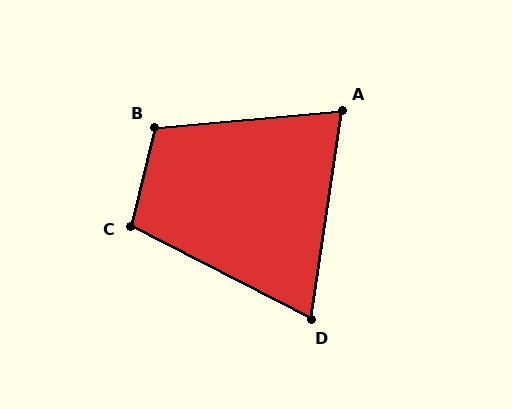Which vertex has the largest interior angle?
B, at approximately 109 degrees.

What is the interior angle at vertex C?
Approximately 103 degrees (obtuse).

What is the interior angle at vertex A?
Approximately 77 degrees (acute).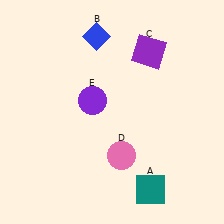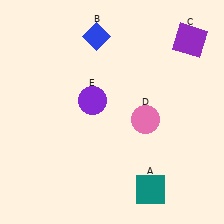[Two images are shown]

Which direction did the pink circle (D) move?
The pink circle (D) moved up.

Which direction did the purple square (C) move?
The purple square (C) moved right.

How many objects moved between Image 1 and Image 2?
2 objects moved between the two images.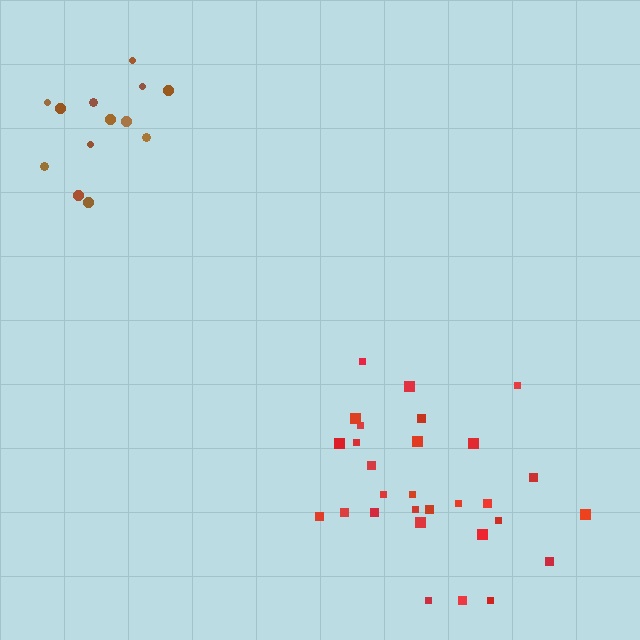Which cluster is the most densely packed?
Red.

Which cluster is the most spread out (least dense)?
Brown.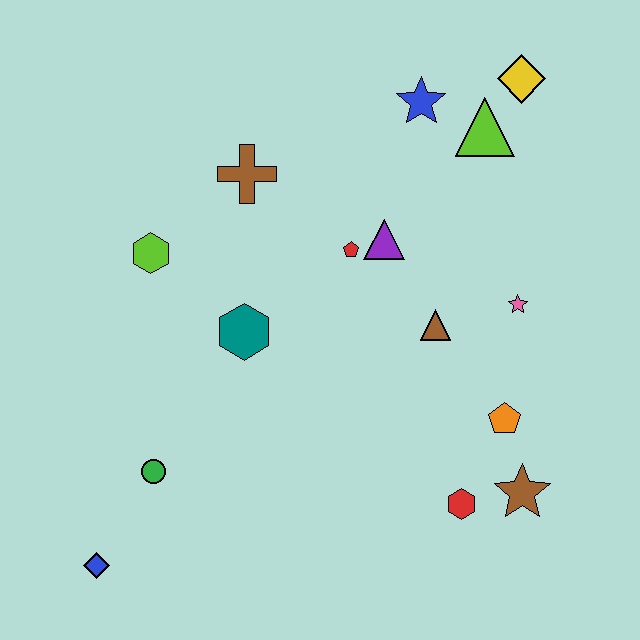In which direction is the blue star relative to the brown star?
The blue star is above the brown star.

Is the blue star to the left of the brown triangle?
Yes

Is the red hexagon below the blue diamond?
No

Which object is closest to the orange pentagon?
The brown star is closest to the orange pentagon.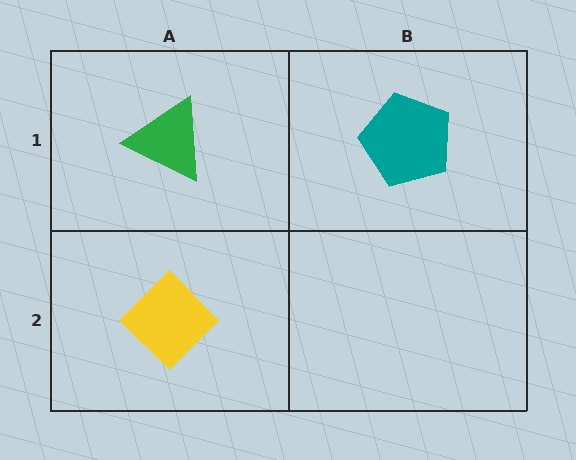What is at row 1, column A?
A green triangle.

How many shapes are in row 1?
2 shapes.